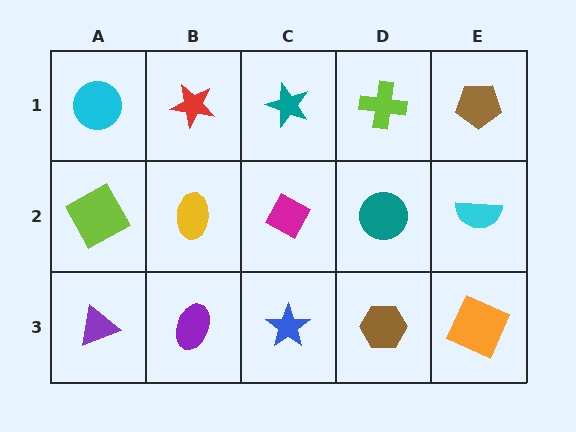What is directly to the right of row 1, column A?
A red star.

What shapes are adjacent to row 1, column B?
A yellow ellipse (row 2, column B), a cyan circle (row 1, column A), a teal star (row 1, column C).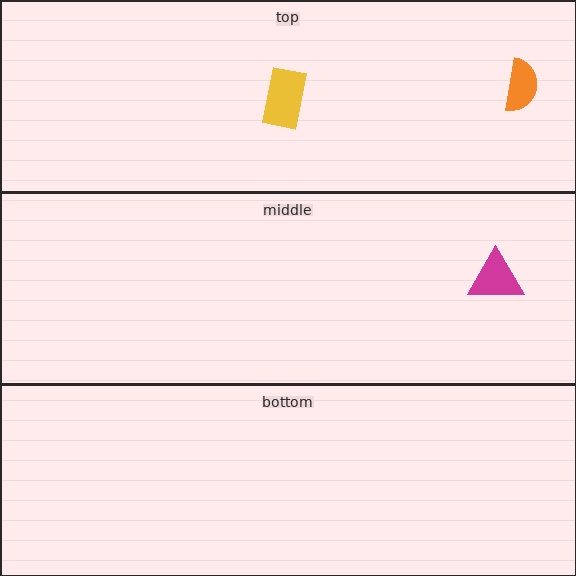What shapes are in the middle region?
The magenta triangle.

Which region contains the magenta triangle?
The middle region.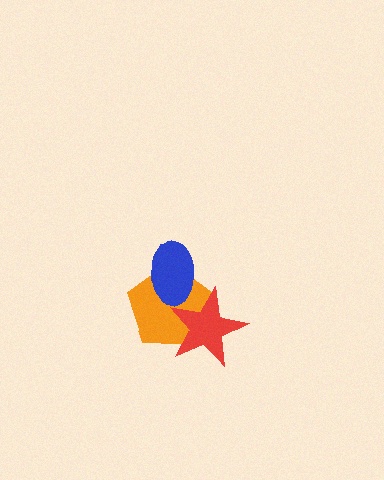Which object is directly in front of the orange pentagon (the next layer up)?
The blue ellipse is directly in front of the orange pentagon.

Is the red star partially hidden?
No, no other shape covers it.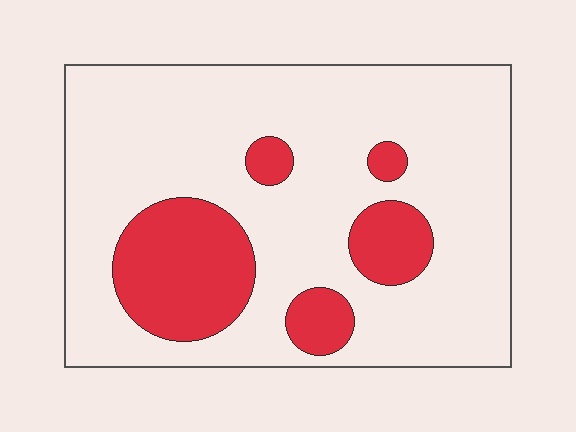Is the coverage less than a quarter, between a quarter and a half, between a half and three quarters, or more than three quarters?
Less than a quarter.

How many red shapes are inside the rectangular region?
5.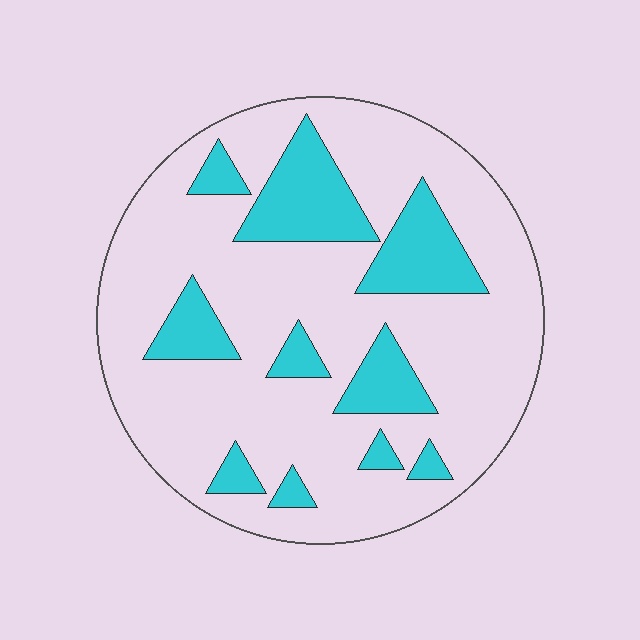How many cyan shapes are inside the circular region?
10.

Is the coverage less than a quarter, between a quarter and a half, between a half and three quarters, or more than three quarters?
Less than a quarter.